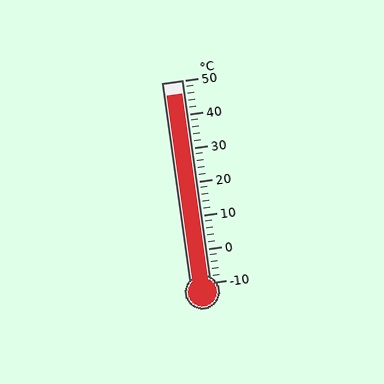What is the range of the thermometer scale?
The thermometer scale ranges from -10°C to 50°C.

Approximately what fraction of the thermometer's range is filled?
The thermometer is filled to approximately 95% of its range.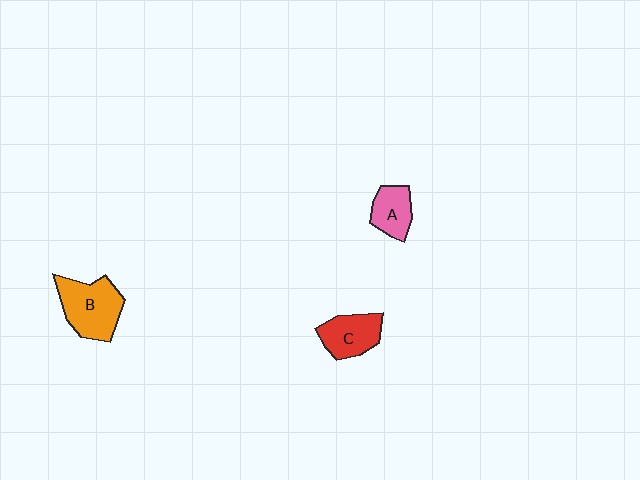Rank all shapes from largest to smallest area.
From largest to smallest: B (orange), C (red), A (pink).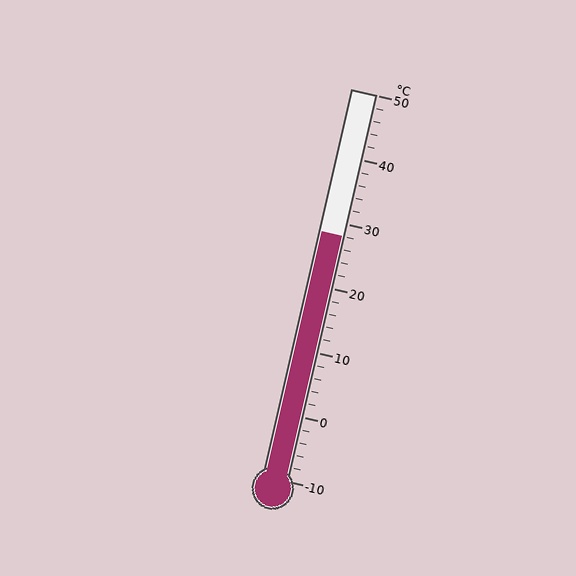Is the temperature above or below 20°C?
The temperature is above 20°C.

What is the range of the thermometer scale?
The thermometer scale ranges from -10°C to 50°C.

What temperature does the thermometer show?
The thermometer shows approximately 28°C.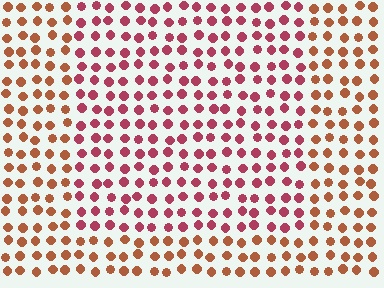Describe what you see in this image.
The image is filled with small brown elements in a uniform arrangement. A rectangle-shaped region is visible where the elements are tinted to a slightly different hue, forming a subtle color boundary.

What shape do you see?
I see a rectangle.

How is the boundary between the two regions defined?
The boundary is defined purely by a slight shift in hue (about 36 degrees). Spacing, size, and orientation are identical on both sides.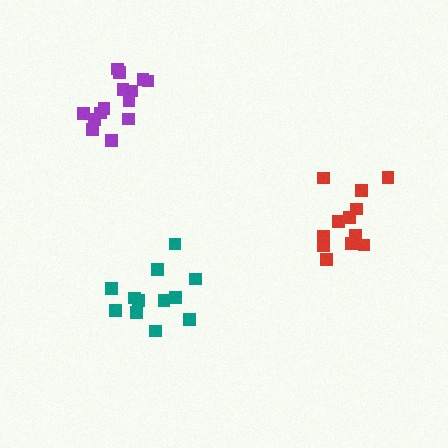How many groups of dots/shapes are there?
There are 3 groups.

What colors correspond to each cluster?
The clusters are colored: teal, red, purple.